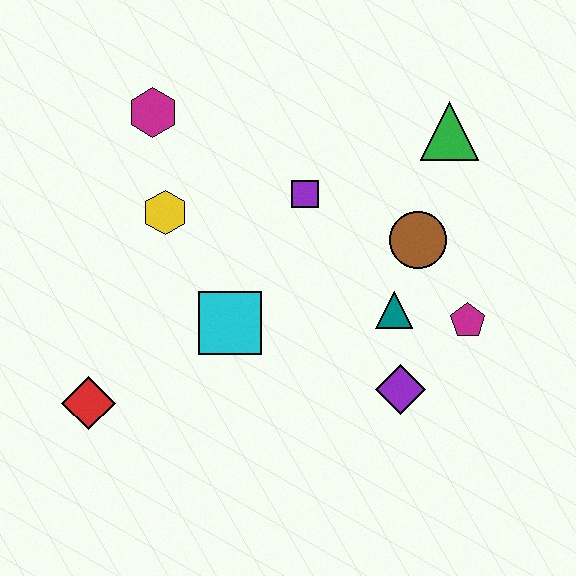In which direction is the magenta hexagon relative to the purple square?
The magenta hexagon is to the left of the purple square.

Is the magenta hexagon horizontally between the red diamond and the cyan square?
Yes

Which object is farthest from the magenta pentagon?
The red diamond is farthest from the magenta pentagon.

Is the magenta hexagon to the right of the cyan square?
No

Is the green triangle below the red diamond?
No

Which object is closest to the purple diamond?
The teal triangle is closest to the purple diamond.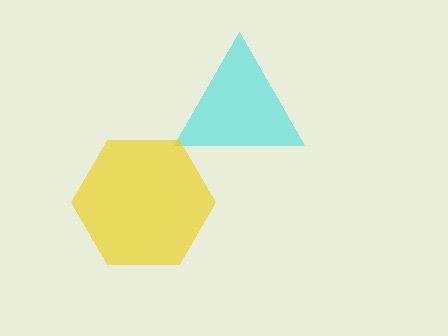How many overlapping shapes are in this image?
There are 2 overlapping shapes in the image.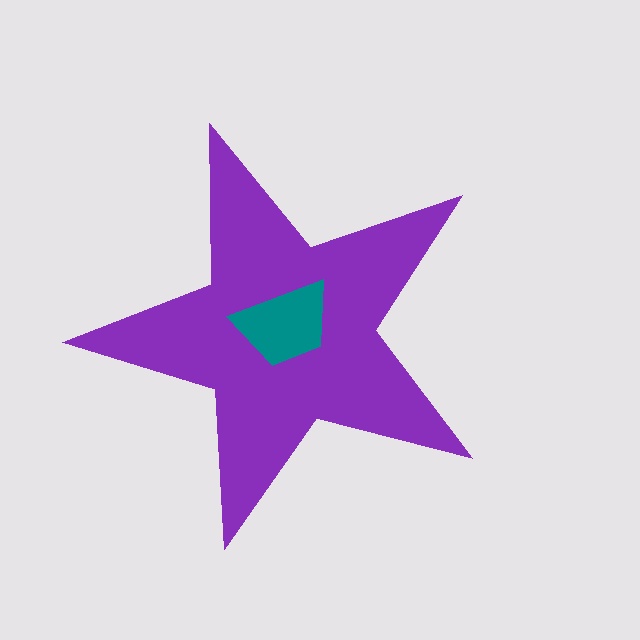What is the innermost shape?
The teal trapezoid.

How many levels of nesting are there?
2.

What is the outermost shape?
The purple star.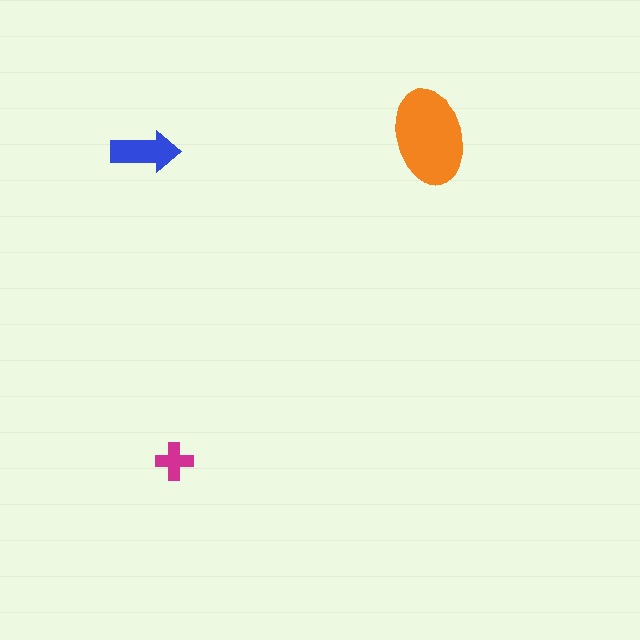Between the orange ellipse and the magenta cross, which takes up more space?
The orange ellipse.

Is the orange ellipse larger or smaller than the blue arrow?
Larger.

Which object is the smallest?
The magenta cross.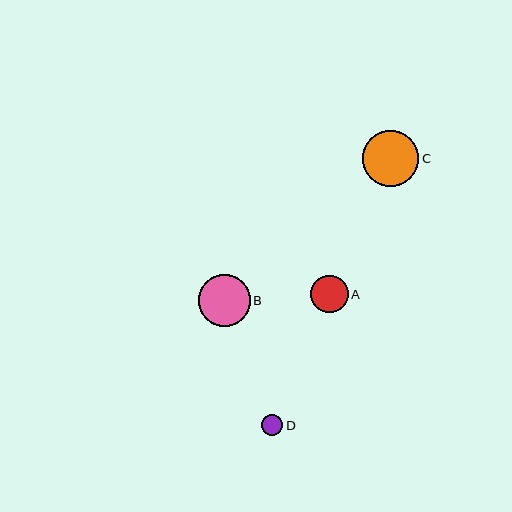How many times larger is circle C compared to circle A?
Circle C is approximately 1.5 times the size of circle A.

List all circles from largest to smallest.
From largest to smallest: C, B, A, D.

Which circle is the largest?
Circle C is the largest with a size of approximately 56 pixels.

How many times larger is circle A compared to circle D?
Circle A is approximately 1.8 times the size of circle D.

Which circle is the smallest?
Circle D is the smallest with a size of approximately 21 pixels.